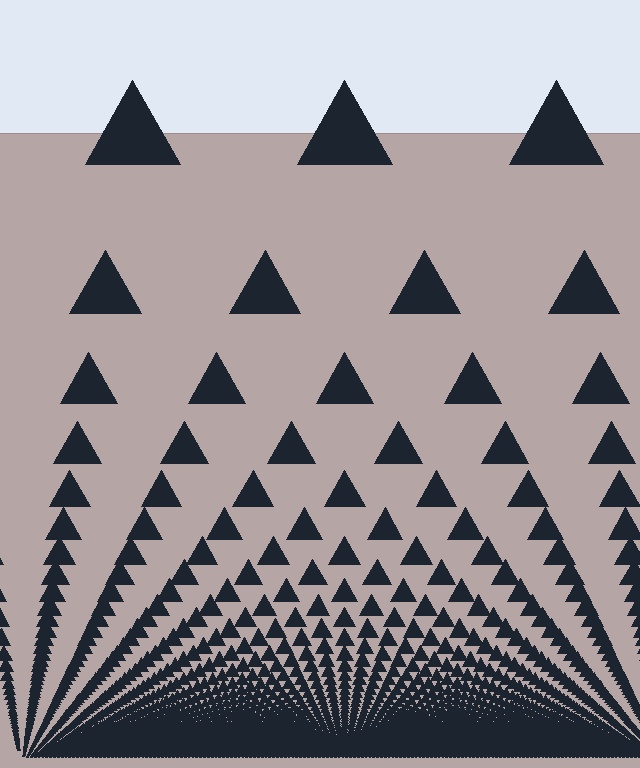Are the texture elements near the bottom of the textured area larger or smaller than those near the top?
Smaller. The gradient is inverted — elements near the bottom are smaller and denser.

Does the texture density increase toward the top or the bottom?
Density increases toward the bottom.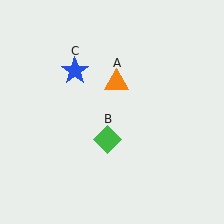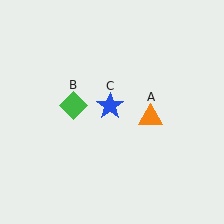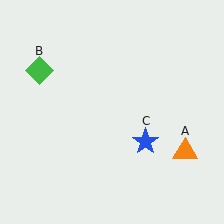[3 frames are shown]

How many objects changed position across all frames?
3 objects changed position: orange triangle (object A), green diamond (object B), blue star (object C).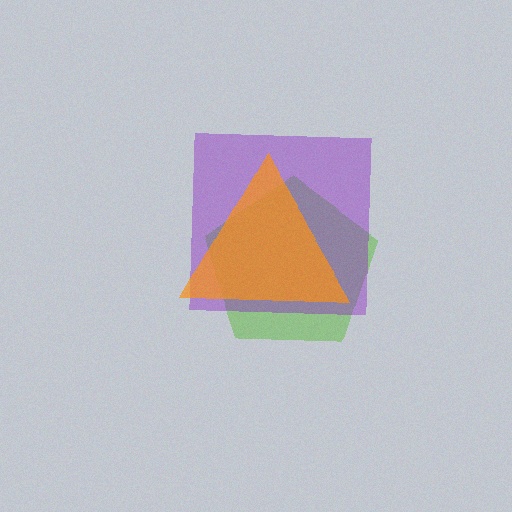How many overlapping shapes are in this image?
There are 3 overlapping shapes in the image.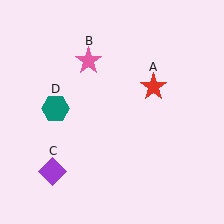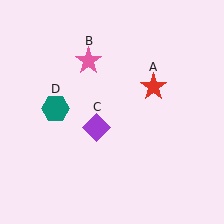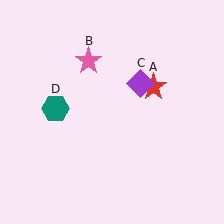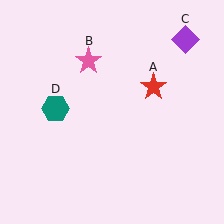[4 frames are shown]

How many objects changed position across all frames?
1 object changed position: purple diamond (object C).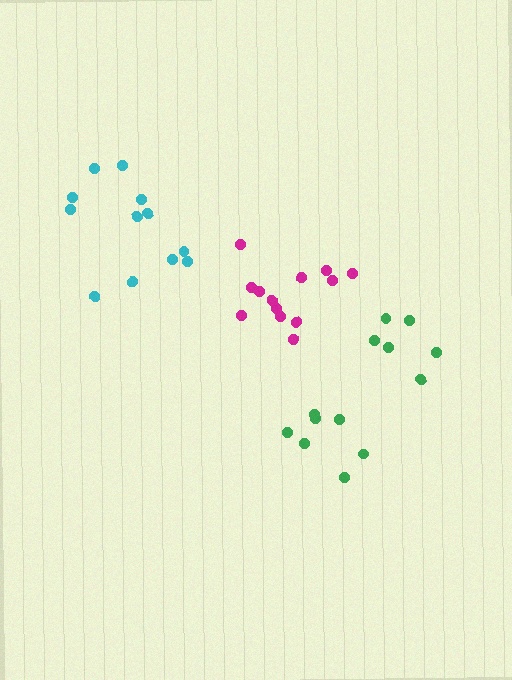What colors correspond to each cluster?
The clusters are colored: cyan, magenta, green.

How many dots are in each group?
Group 1: 12 dots, Group 2: 13 dots, Group 3: 13 dots (38 total).